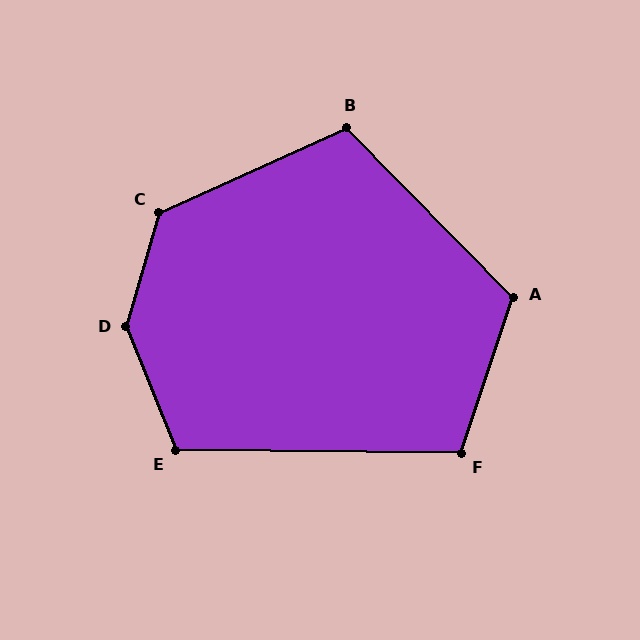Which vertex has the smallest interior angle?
F, at approximately 108 degrees.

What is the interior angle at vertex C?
Approximately 130 degrees (obtuse).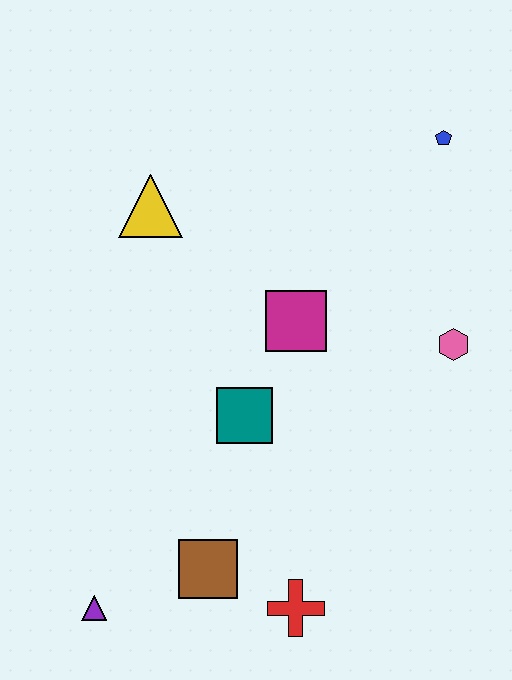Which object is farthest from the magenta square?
The purple triangle is farthest from the magenta square.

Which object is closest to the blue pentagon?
The pink hexagon is closest to the blue pentagon.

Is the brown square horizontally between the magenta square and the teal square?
No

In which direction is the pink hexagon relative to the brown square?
The pink hexagon is to the right of the brown square.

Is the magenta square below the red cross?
No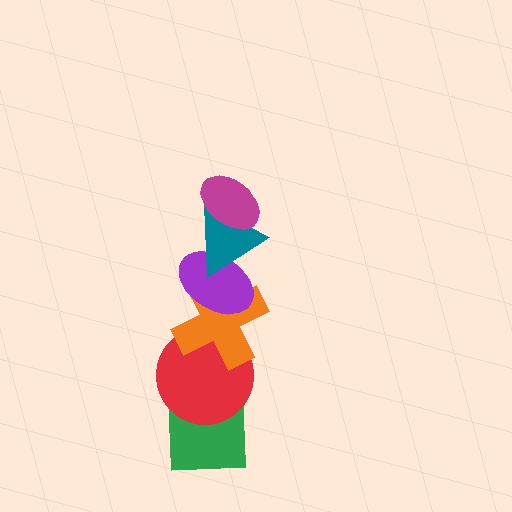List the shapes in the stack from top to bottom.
From top to bottom: the magenta ellipse, the teal triangle, the purple ellipse, the orange cross, the red circle, the green square.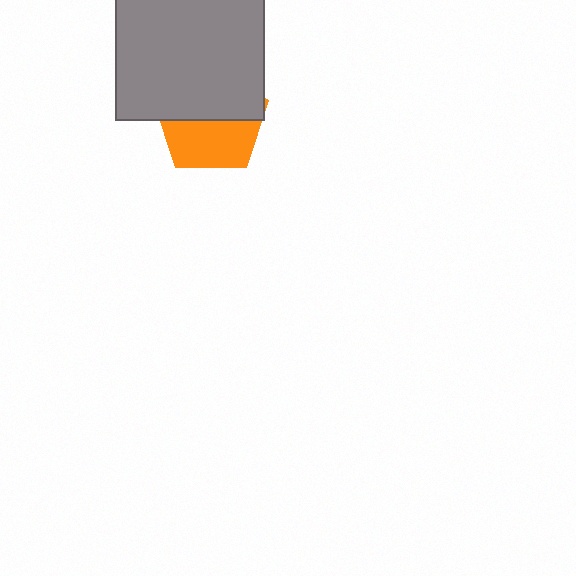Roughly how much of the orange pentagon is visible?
About half of it is visible (roughly 46%).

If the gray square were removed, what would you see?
You would see the complete orange pentagon.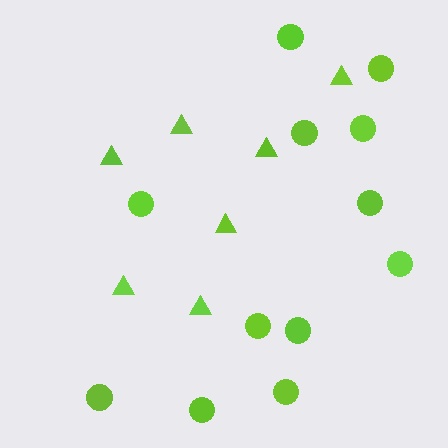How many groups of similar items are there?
There are 2 groups: one group of circles (12) and one group of triangles (7).